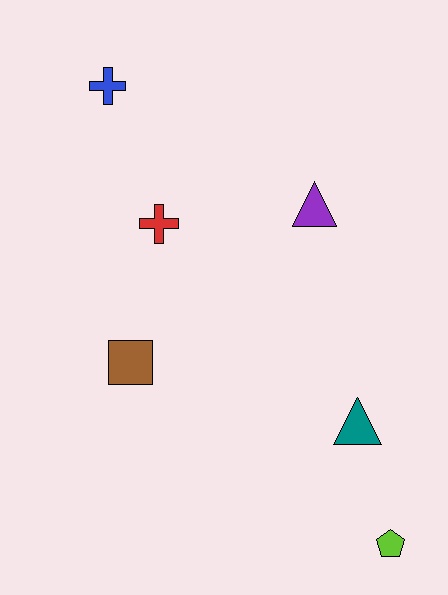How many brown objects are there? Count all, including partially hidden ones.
There is 1 brown object.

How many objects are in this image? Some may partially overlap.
There are 6 objects.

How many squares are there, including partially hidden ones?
There is 1 square.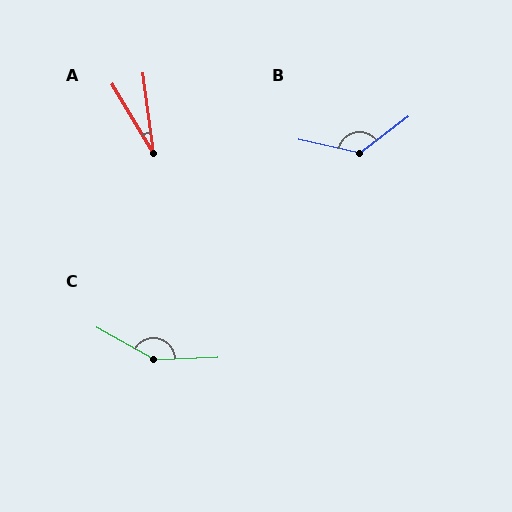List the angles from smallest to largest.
A (24°), B (130°), C (148°).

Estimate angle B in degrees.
Approximately 130 degrees.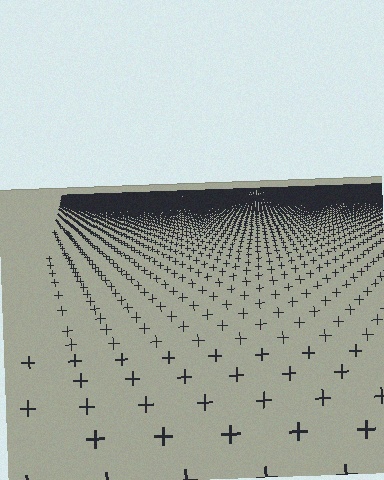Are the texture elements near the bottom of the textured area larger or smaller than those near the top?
Larger. Near the bottom, elements are closer to the viewer and appear at a bigger on-screen size.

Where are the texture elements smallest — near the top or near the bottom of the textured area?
Near the top.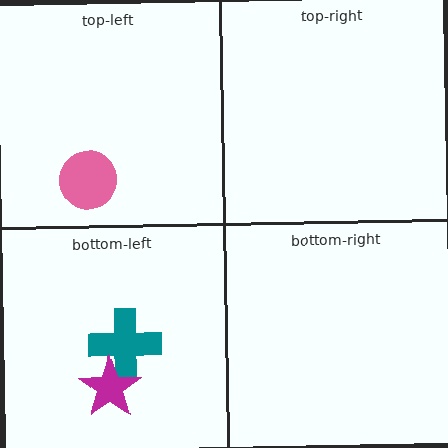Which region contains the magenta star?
The bottom-left region.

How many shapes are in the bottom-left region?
2.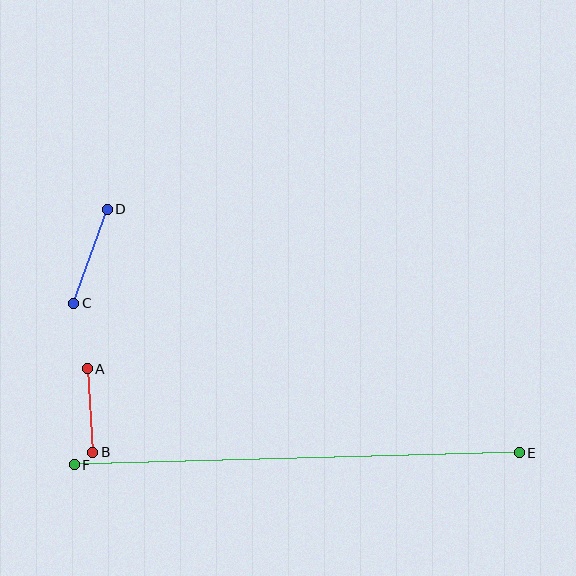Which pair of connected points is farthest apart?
Points E and F are farthest apart.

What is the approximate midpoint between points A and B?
The midpoint is at approximately (90, 411) pixels.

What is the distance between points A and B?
The distance is approximately 83 pixels.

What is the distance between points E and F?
The distance is approximately 445 pixels.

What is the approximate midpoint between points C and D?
The midpoint is at approximately (91, 256) pixels.